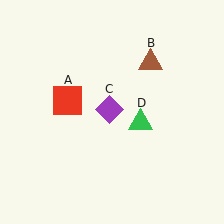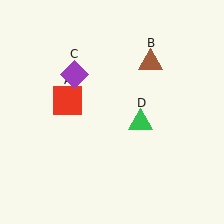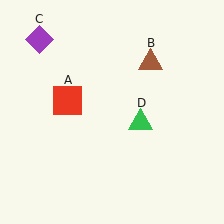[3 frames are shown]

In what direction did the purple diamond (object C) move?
The purple diamond (object C) moved up and to the left.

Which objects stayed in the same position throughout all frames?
Red square (object A) and brown triangle (object B) and green triangle (object D) remained stationary.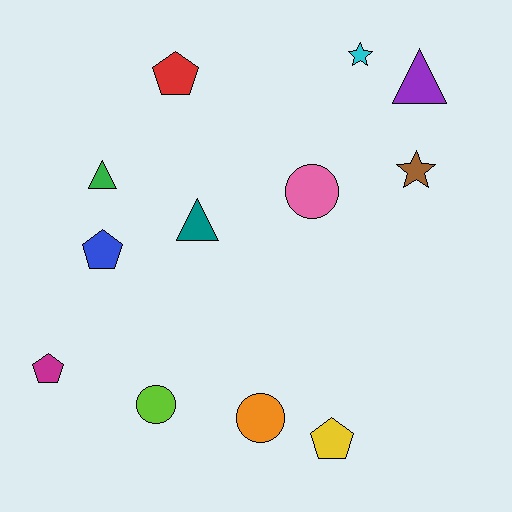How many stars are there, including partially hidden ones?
There are 2 stars.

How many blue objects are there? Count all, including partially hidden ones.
There is 1 blue object.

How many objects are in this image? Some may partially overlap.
There are 12 objects.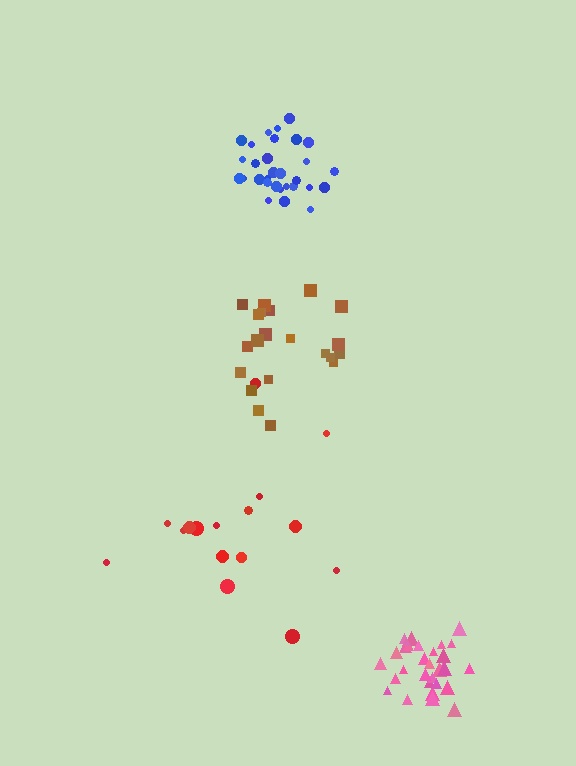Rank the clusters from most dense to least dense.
pink, blue, brown, red.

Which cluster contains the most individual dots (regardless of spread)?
Pink (31).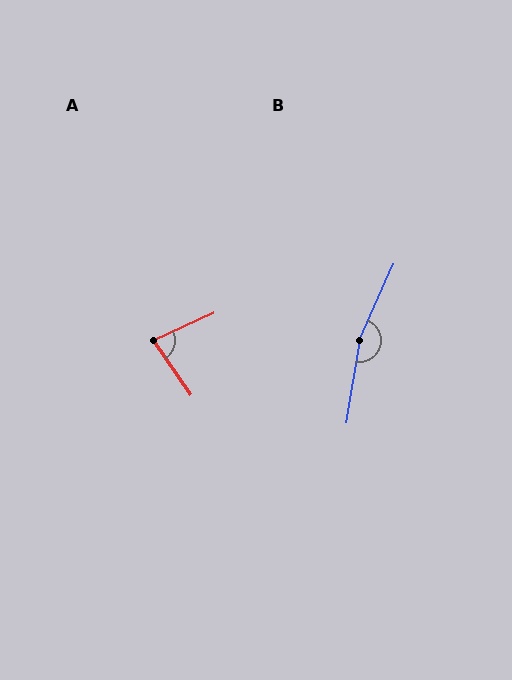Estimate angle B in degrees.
Approximately 165 degrees.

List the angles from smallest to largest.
A (79°), B (165°).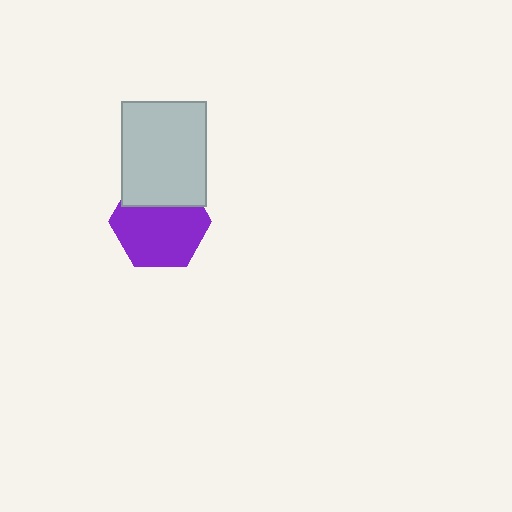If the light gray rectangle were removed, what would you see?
You would see the complete purple hexagon.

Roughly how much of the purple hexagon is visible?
Most of it is visible (roughly 69%).